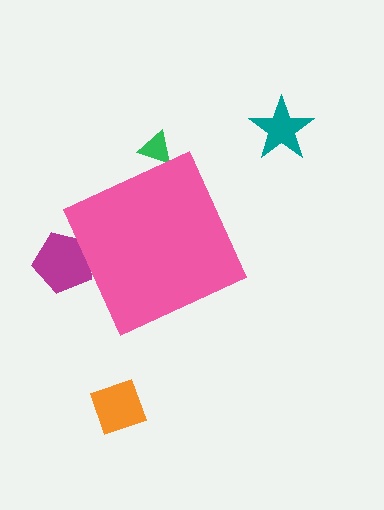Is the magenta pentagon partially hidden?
Yes, the magenta pentagon is partially hidden behind the pink diamond.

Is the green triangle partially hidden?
Yes, the green triangle is partially hidden behind the pink diamond.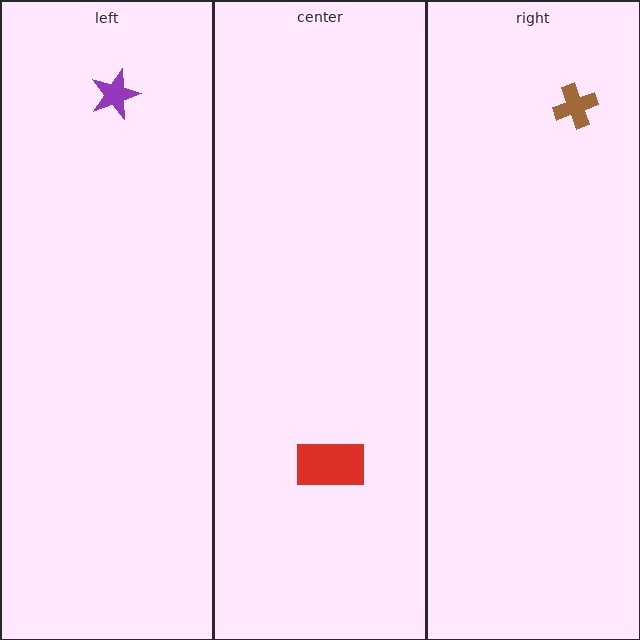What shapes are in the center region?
The red rectangle.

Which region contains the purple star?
The left region.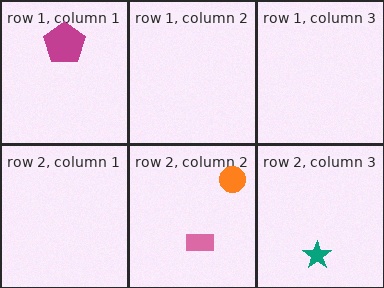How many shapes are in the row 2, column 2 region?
2.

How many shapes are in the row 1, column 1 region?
1.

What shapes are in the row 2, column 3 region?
The teal star.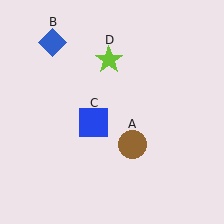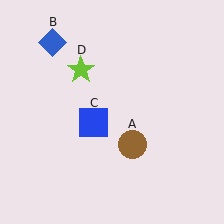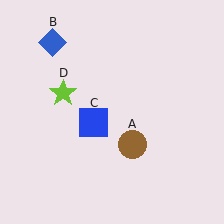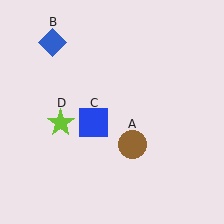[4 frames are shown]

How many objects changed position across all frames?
1 object changed position: lime star (object D).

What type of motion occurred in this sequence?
The lime star (object D) rotated counterclockwise around the center of the scene.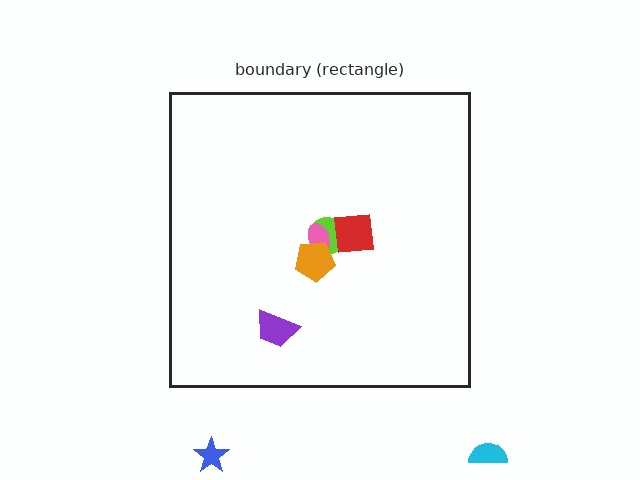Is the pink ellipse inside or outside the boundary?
Inside.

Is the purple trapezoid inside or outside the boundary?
Inside.